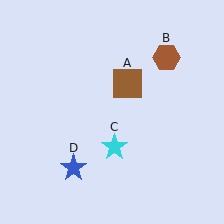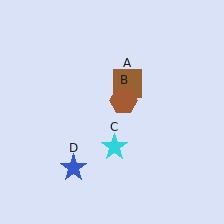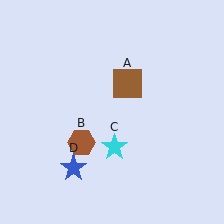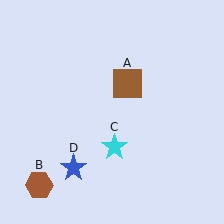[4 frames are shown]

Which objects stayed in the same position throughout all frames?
Brown square (object A) and cyan star (object C) and blue star (object D) remained stationary.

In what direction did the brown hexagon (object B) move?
The brown hexagon (object B) moved down and to the left.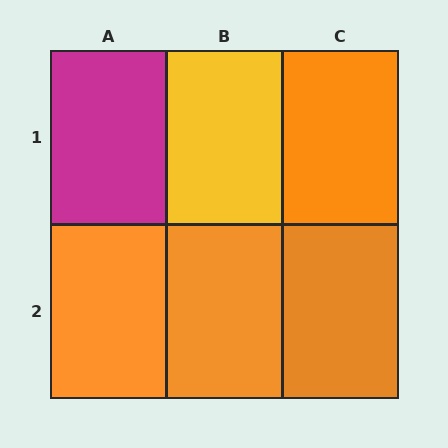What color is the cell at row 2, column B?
Orange.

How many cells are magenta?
1 cell is magenta.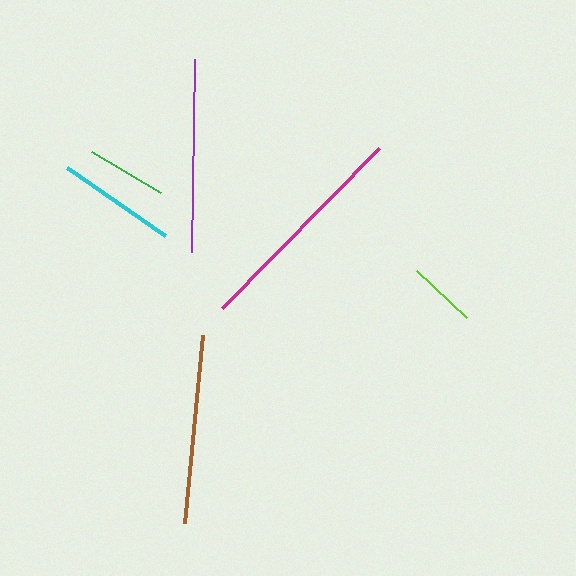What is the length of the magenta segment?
The magenta segment is approximately 224 pixels long.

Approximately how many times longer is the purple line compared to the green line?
The purple line is approximately 2.4 times the length of the green line.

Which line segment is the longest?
The magenta line is the longest at approximately 224 pixels.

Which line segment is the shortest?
The lime line is the shortest at approximately 69 pixels.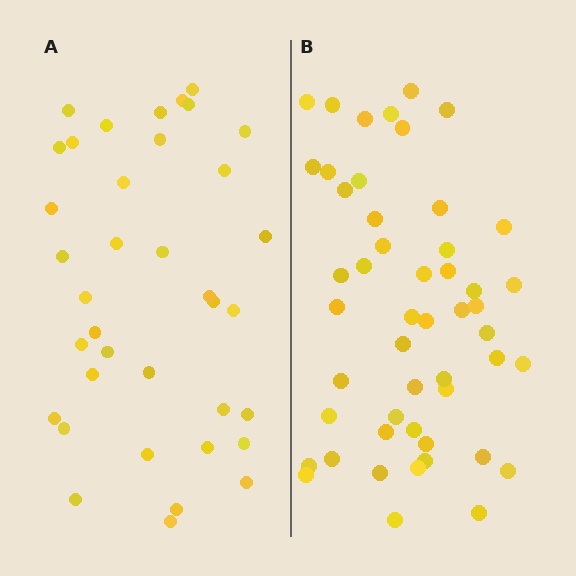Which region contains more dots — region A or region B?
Region B (the right region) has more dots.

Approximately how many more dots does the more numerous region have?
Region B has approximately 15 more dots than region A.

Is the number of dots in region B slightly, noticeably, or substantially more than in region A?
Region B has noticeably more, but not dramatically so. The ratio is roughly 1.4 to 1.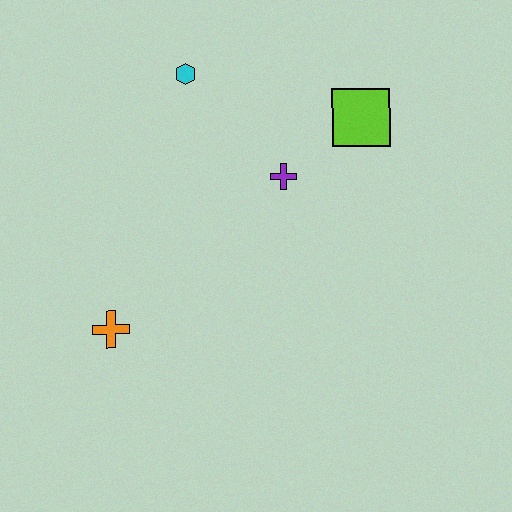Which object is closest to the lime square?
The purple cross is closest to the lime square.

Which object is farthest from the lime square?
The orange cross is farthest from the lime square.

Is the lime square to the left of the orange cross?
No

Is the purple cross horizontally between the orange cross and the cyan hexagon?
No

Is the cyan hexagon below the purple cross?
No